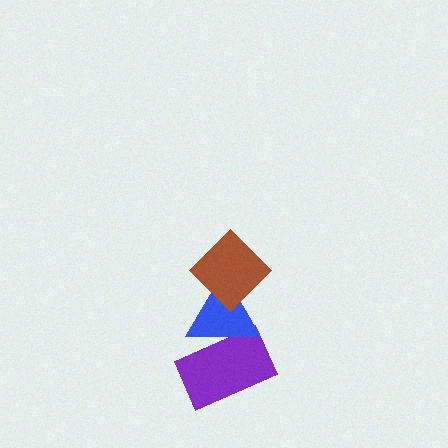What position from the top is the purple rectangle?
The purple rectangle is 3rd from the top.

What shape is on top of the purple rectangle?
The blue triangle is on top of the purple rectangle.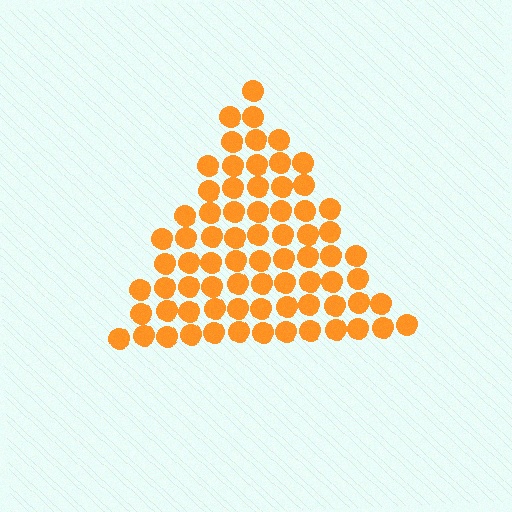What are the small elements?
The small elements are circles.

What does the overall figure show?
The overall figure shows a triangle.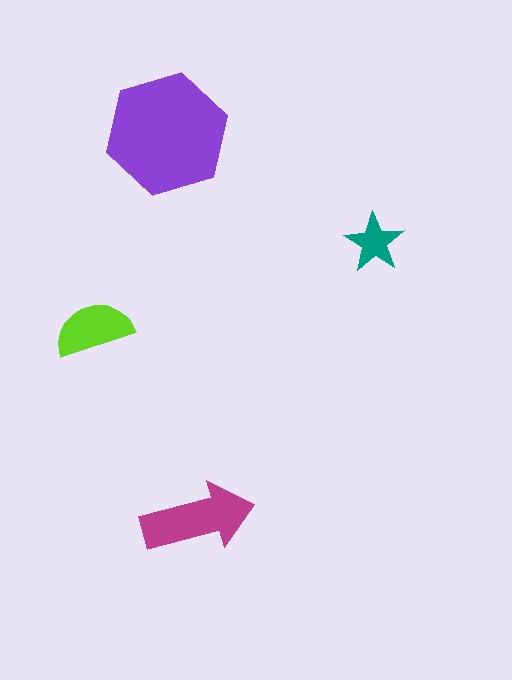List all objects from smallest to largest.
The teal star, the lime semicircle, the magenta arrow, the purple hexagon.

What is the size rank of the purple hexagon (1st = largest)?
1st.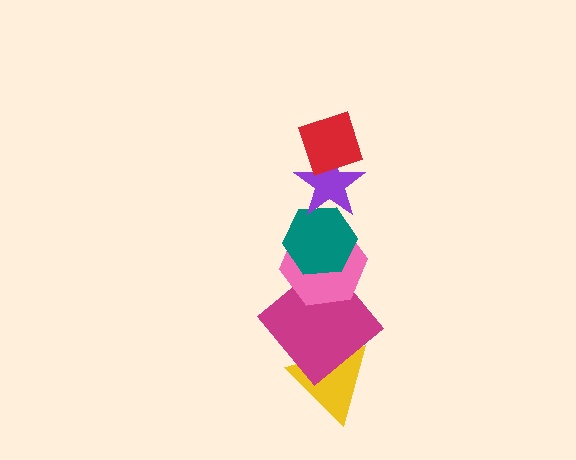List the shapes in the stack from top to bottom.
From top to bottom: the red diamond, the purple star, the teal hexagon, the pink hexagon, the magenta diamond, the yellow triangle.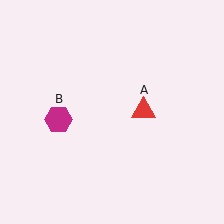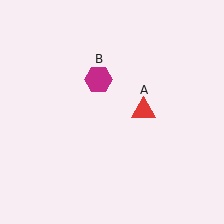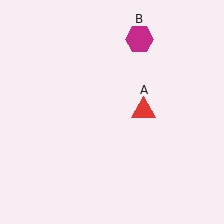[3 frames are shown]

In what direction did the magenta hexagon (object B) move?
The magenta hexagon (object B) moved up and to the right.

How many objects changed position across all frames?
1 object changed position: magenta hexagon (object B).